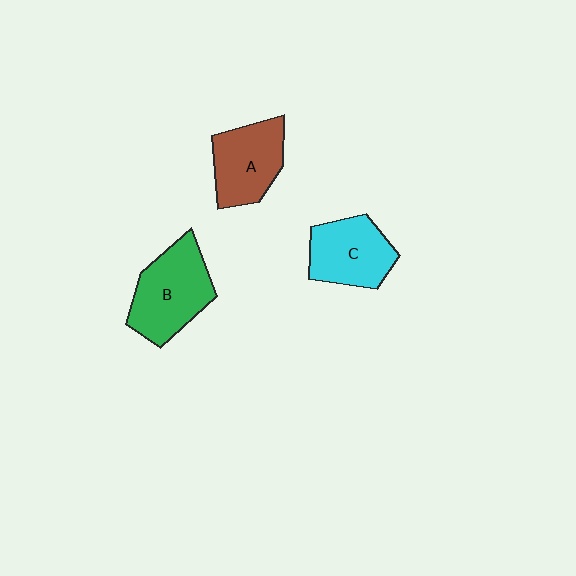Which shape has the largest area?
Shape B (green).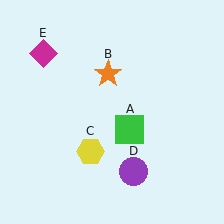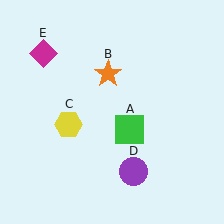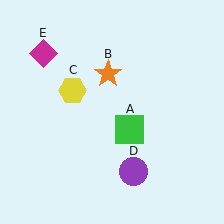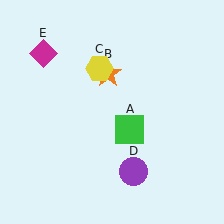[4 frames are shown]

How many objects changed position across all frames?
1 object changed position: yellow hexagon (object C).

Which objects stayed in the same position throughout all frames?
Green square (object A) and orange star (object B) and purple circle (object D) and magenta diamond (object E) remained stationary.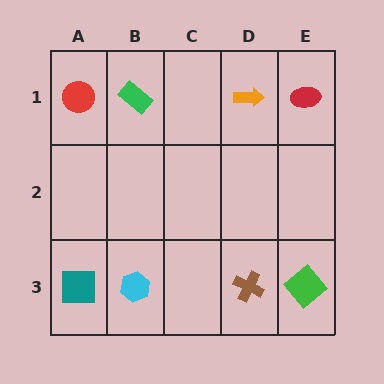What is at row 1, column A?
A red circle.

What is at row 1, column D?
An orange arrow.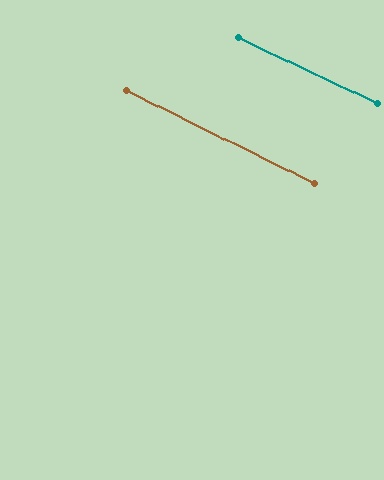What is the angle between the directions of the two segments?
Approximately 1 degree.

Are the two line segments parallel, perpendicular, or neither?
Parallel — their directions differ by only 1.0°.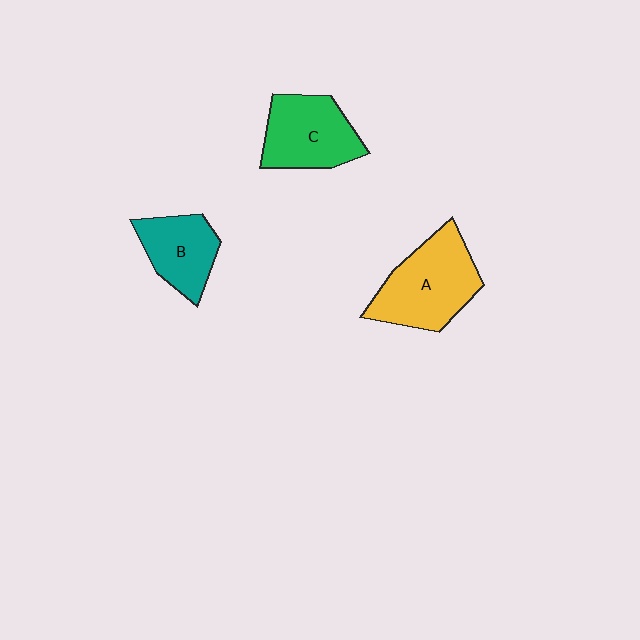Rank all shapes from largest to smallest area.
From largest to smallest: A (yellow), C (green), B (teal).